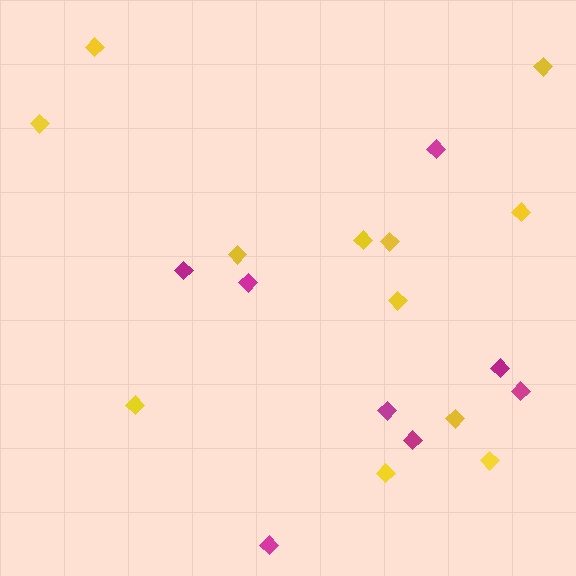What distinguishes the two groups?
There are 2 groups: one group of yellow diamonds (12) and one group of magenta diamonds (8).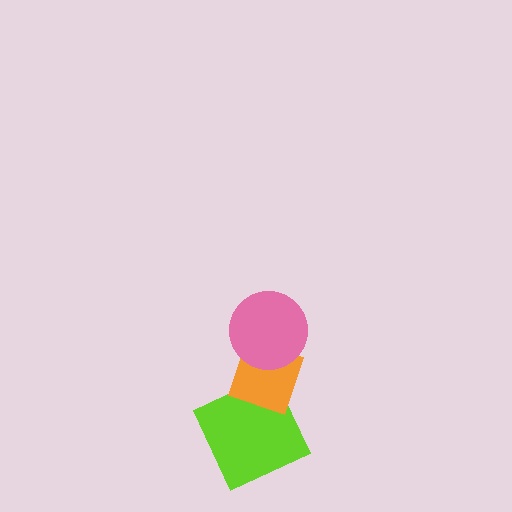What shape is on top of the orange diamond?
The pink circle is on top of the orange diamond.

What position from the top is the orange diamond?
The orange diamond is 2nd from the top.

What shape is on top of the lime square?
The orange diamond is on top of the lime square.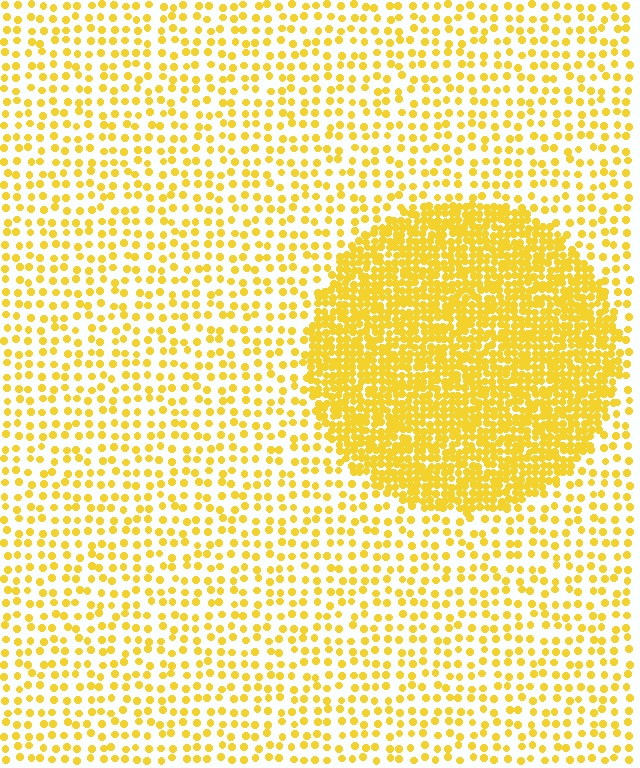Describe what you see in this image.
The image contains small yellow elements arranged at two different densities. A circle-shaped region is visible where the elements are more densely packed than the surrounding area.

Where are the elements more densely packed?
The elements are more densely packed inside the circle boundary.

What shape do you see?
I see a circle.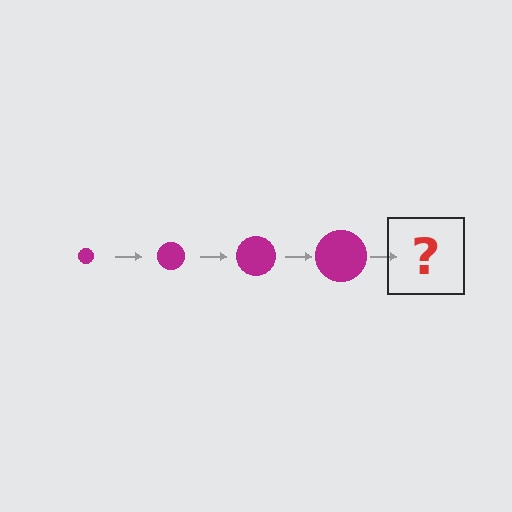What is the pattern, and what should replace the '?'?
The pattern is that the circle gets progressively larger each step. The '?' should be a magenta circle, larger than the previous one.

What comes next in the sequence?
The next element should be a magenta circle, larger than the previous one.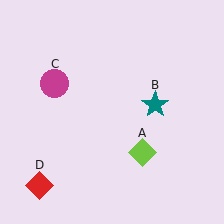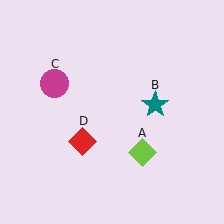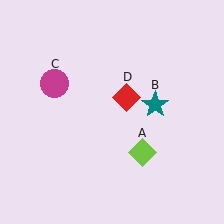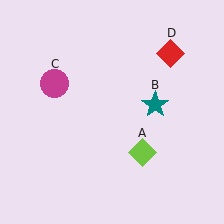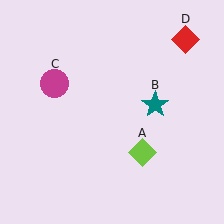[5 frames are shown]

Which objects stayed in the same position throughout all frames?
Lime diamond (object A) and teal star (object B) and magenta circle (object C) remained stationary.